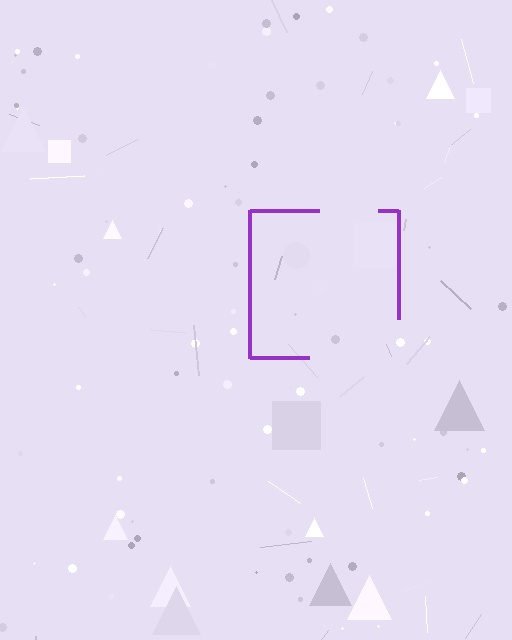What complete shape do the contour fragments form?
The contour fragments form a square.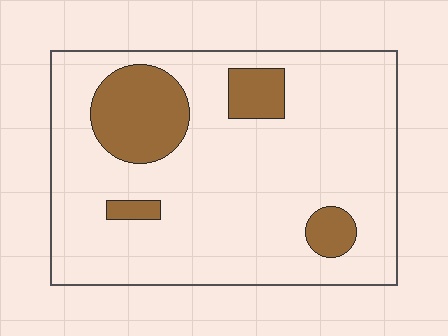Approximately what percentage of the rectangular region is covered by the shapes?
Approximately 15%.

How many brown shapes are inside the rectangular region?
4.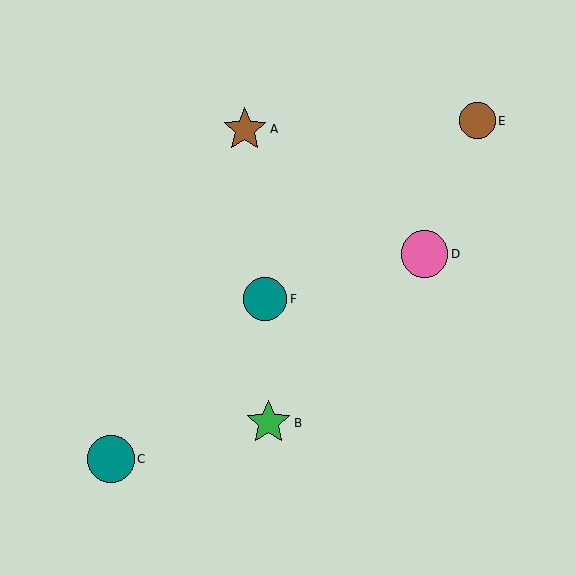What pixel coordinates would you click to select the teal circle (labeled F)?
Click at (265, 299) to select the teal circle F.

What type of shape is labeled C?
Shape C is a teal circle.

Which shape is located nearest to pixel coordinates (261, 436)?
The green star (labeled B) at (268, 423) is nearest to that location.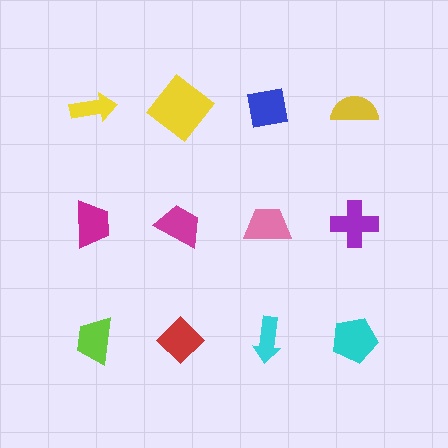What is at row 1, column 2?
A yellow diamond.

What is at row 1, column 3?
A blue square.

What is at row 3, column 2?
A red diamond.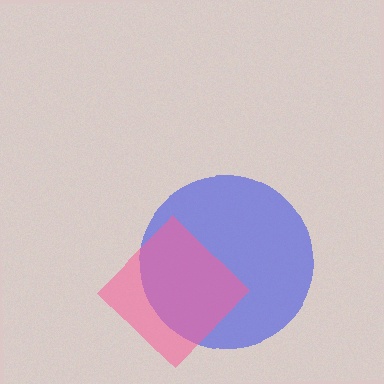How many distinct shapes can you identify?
There are 2 distinct shapes: a blue circle, a pink diamond.